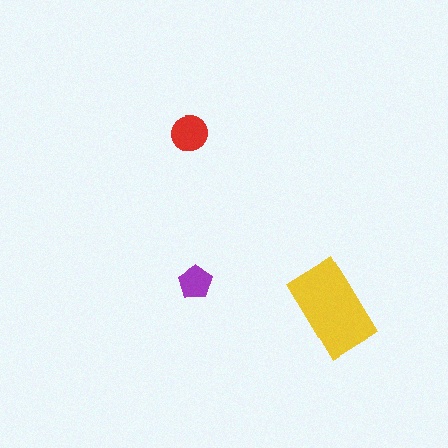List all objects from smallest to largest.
The purple pentagon, the red circle, the yellow rectangle.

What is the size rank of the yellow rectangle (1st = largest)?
1st.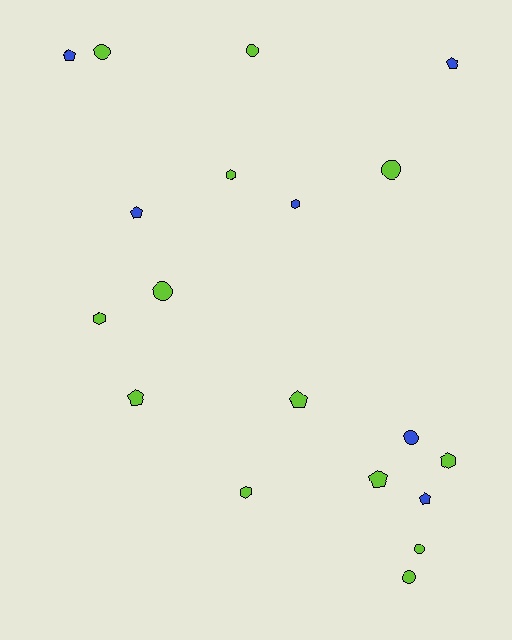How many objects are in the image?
There are 19 objects.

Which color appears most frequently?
Lime, with 13 objects.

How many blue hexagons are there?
There is 1 blue hexagon.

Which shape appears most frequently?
Pentagon, with 7 objects.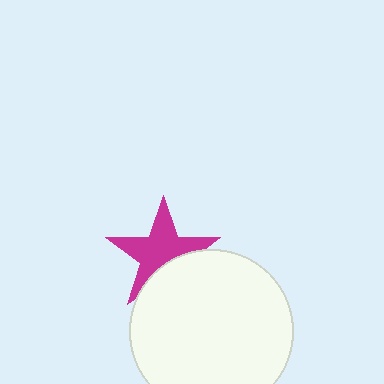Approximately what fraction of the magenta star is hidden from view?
Roughly 31% of the magenta star is hidden behind the white circle.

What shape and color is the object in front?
The object in front is a white circle.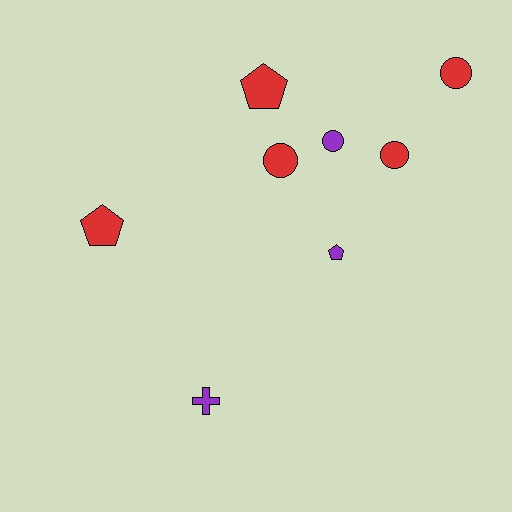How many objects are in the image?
There are 8 objects.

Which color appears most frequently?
Red, with 5 objects.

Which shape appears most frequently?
Circle, with 4 objects.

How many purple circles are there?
There is 1 purple circle.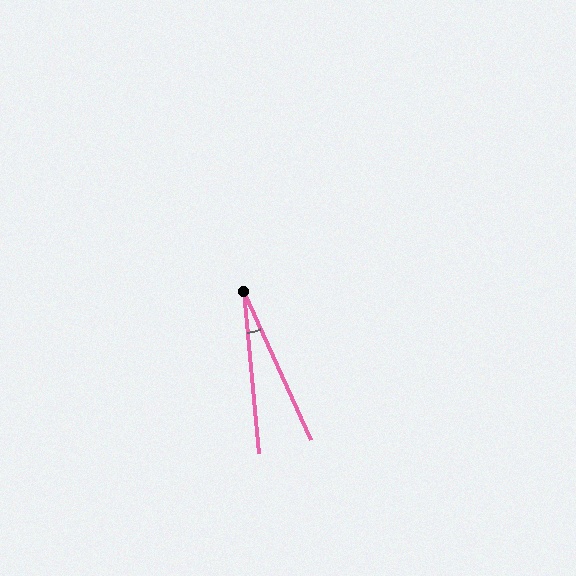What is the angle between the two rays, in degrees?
Approximately 19 degrees.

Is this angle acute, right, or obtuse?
It is acute.